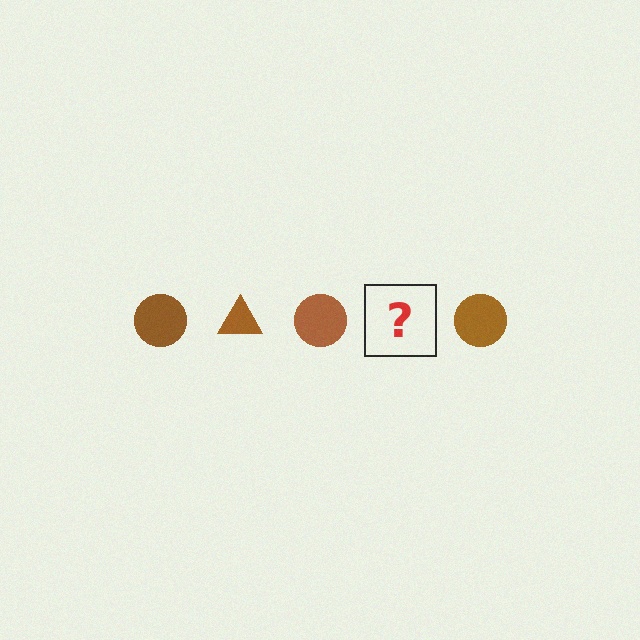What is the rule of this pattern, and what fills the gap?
The rule is that the pattern cycles through circle, triangle shapes in brown. The gap should be filled with a brown triangle.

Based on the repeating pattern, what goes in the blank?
The blank should be a brown triangle.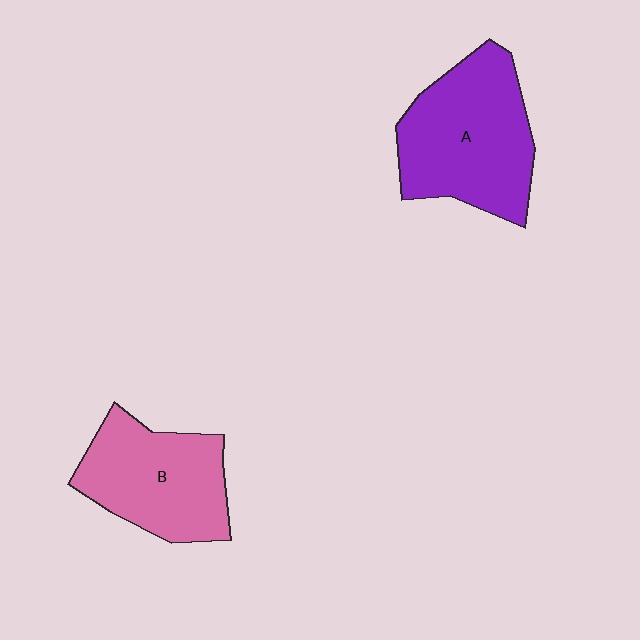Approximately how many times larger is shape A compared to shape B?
Approximately 1.2 times.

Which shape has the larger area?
Shape A (purple).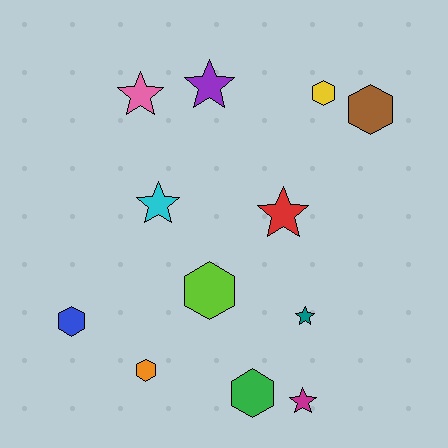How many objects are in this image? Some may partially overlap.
There are 12 objects.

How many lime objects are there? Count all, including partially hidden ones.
There is 1 lime object.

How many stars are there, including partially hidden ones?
There are 6 stars.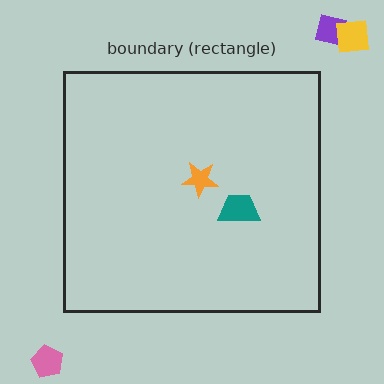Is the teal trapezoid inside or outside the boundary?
Inside.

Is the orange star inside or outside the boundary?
Inside.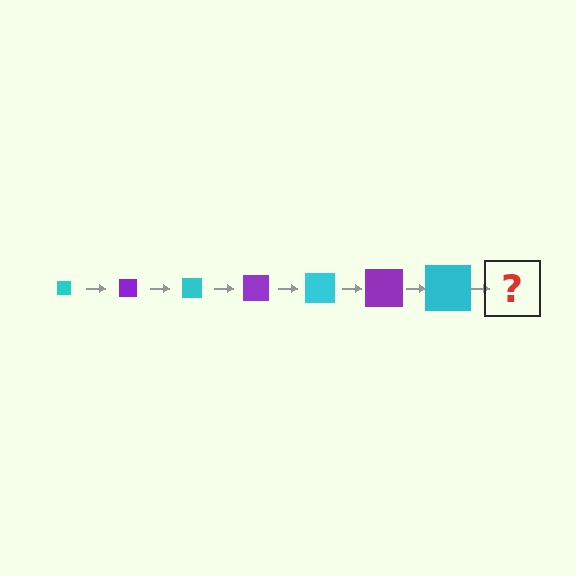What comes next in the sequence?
The next element should be a purple square, larger than the previous one.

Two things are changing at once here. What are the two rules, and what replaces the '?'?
The two rules are that the square grows larger each step and the color cycles through cyan and purple. The '?' should be a purple square, larger than the previous one.